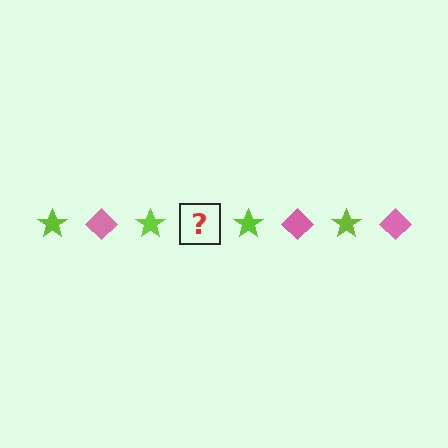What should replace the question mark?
The question mark should be replaced with a pink diamond.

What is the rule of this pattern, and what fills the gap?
The rule is that the pattern alternates between lime star and pink diamond. The gap should be filled with a pink diamond.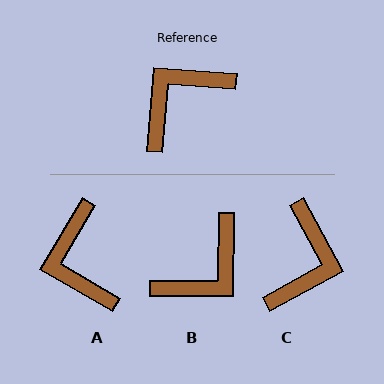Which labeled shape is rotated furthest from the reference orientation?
B, about 176 degrees away.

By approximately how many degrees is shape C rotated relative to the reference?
Approximately 147 degrees clockwise.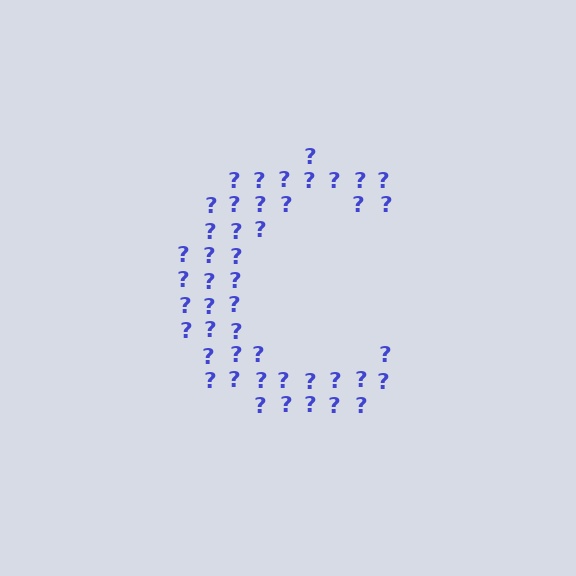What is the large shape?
The large shape is the letter C.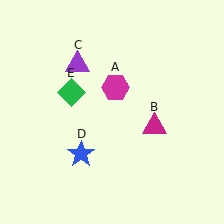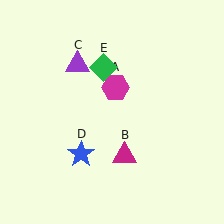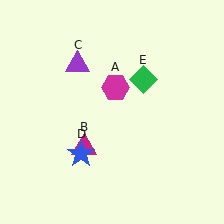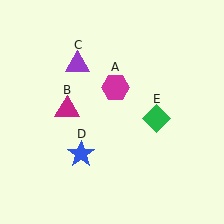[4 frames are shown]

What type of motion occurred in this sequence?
The magenta triangle (object B), green diamond (object E) rotated clockwise around the center of the scene.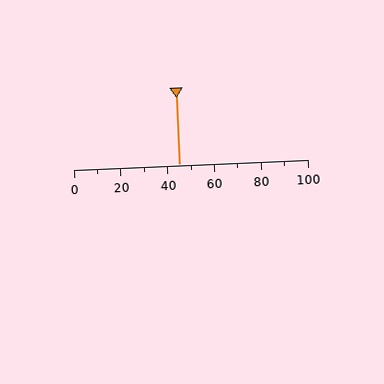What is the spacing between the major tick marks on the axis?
The major ticks are spaced 20 apart.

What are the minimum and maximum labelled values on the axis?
The axis runs from 0 to 100.